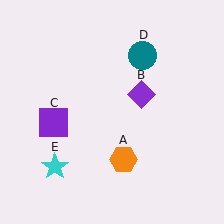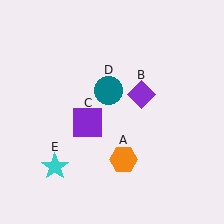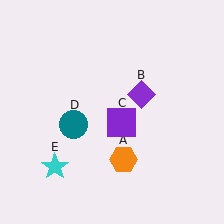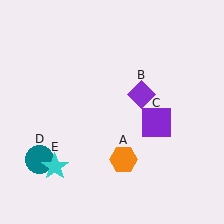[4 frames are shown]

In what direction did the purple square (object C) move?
The purple square (object C) moved right.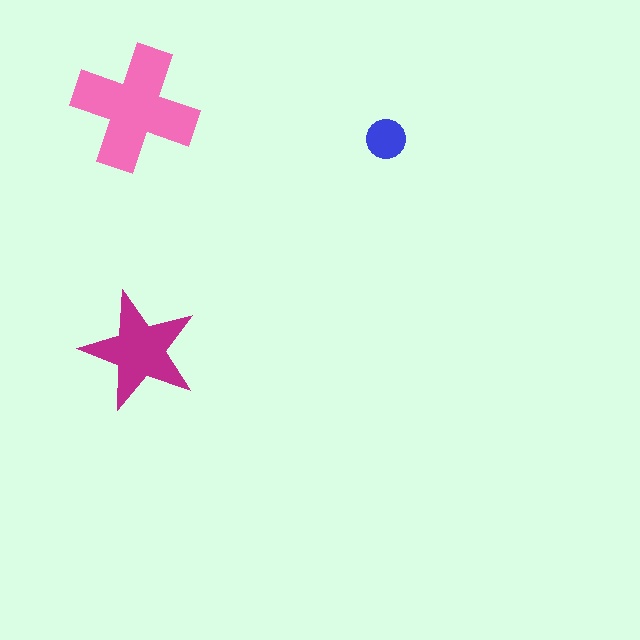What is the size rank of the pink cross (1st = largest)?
1st.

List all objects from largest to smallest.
The pink cross, the magenta star, the blue circle.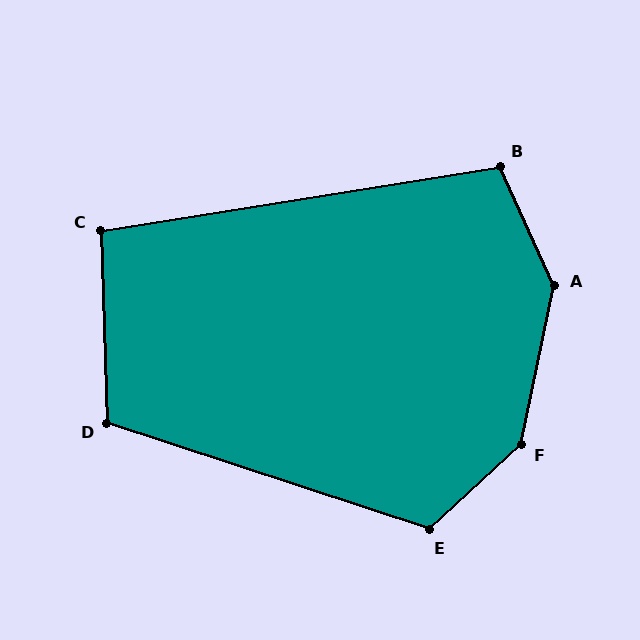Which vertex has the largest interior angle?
F, at approximately 145 degrees.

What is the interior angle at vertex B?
Approximately 105 degrees (obtuse).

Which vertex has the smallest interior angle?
C, at approximately 97 degrees.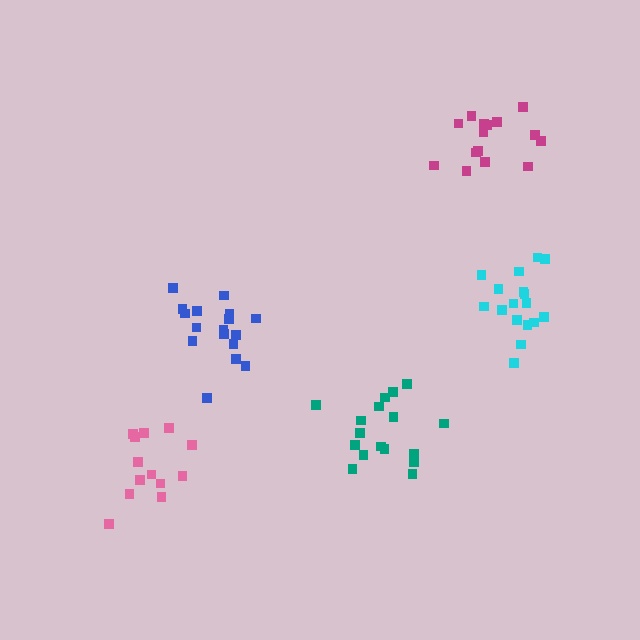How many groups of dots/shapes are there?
There are 5 groups.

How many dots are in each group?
Group 1: 17 dots, Group 2: 15 dots, Group 3: 17 dots, Group 4: 17 dots, Group 5: 13 dots (79 total).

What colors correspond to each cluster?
The clusters are colored: teal, magenta, cyan, blue, pink.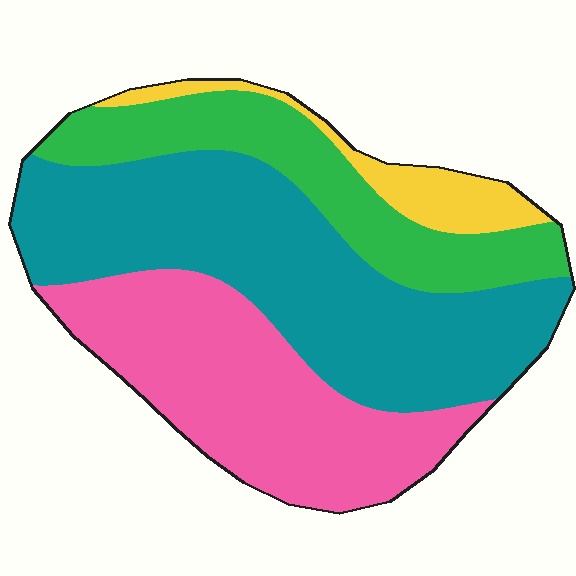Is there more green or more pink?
Pink.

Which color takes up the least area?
Yellow, at roughly 5%.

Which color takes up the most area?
Teal, at roughly 40%.